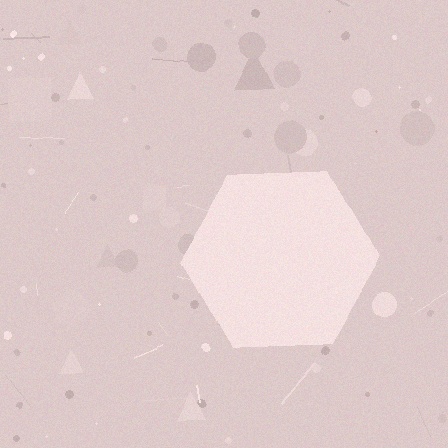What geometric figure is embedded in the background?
A hexagon is embedded in the background.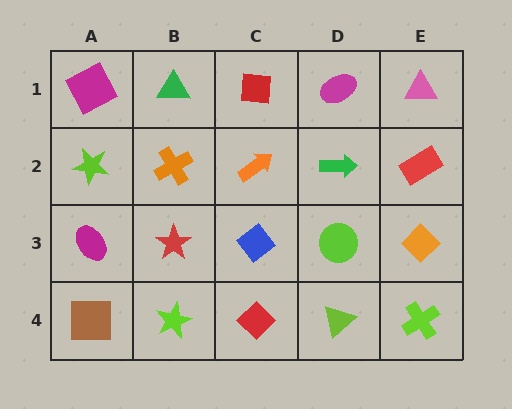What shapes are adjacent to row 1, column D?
A green arrow (row 2, column D), a red square (row 1, column C), a pink triangle (row 1, column E).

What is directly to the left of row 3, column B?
A magenta ellipse.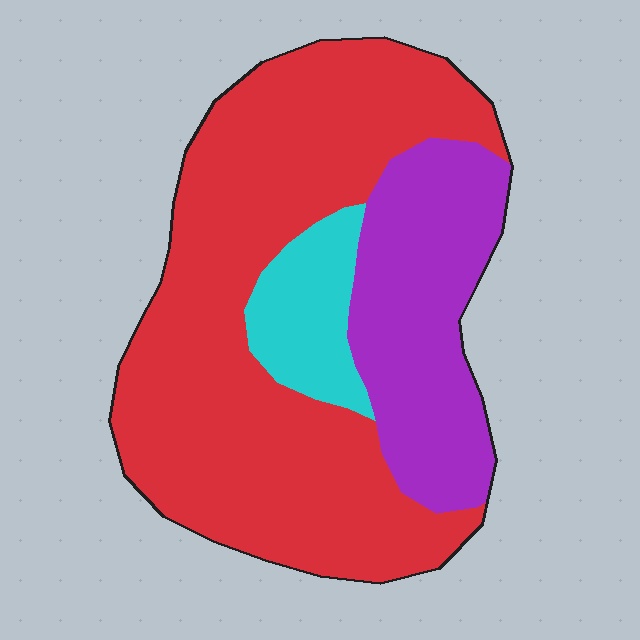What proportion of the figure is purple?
Purple takes up between a quarter and a half of the figure.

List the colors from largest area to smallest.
From largest to smallest: red, purple, cyan.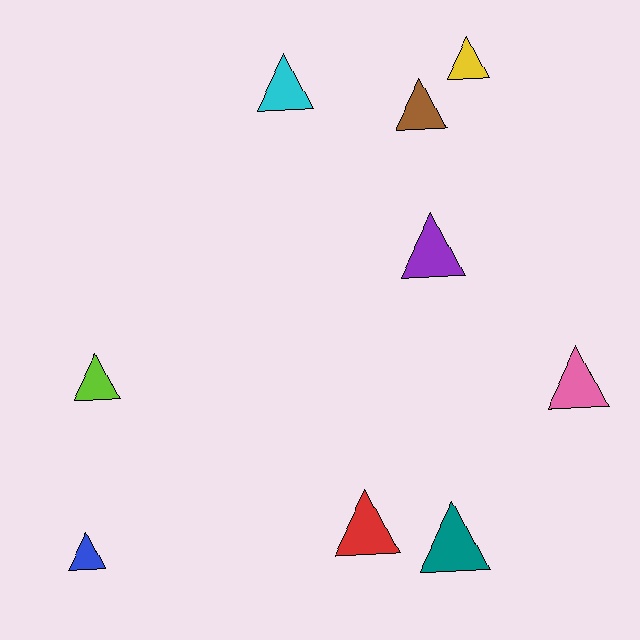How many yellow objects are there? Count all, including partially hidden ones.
There is 1 yellow object.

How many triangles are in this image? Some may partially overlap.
There are 9 triangles.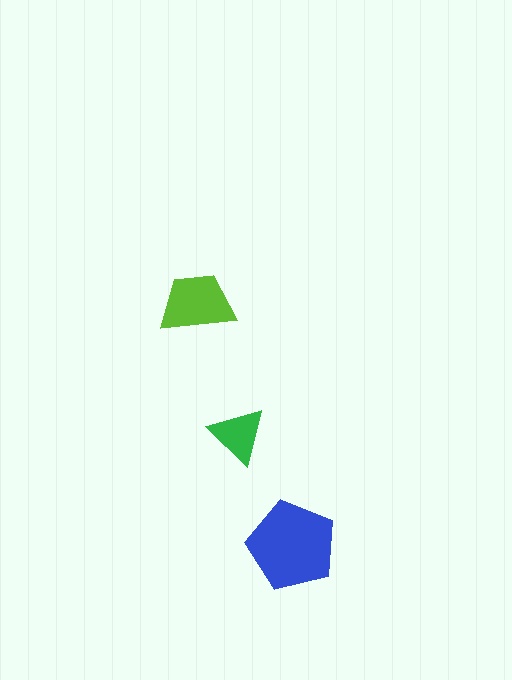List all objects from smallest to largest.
The green triangle, the lime trapezoid, the blue pentagon.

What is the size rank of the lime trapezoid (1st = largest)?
2nd.